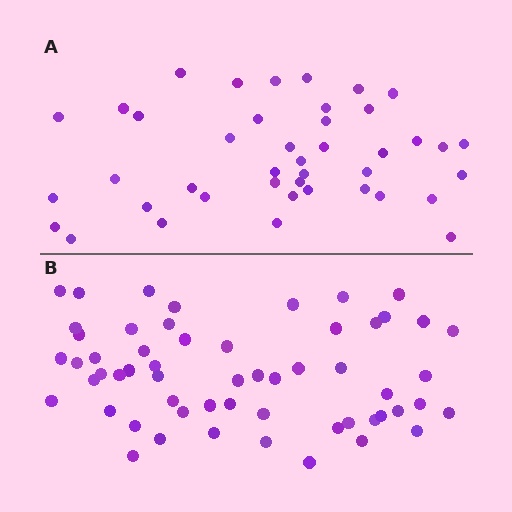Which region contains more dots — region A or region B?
Region B (the bottom region) has more dots.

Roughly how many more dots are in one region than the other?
Region B has approximately 15 more dots than region A.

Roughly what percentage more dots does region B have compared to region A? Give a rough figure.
About 35% more.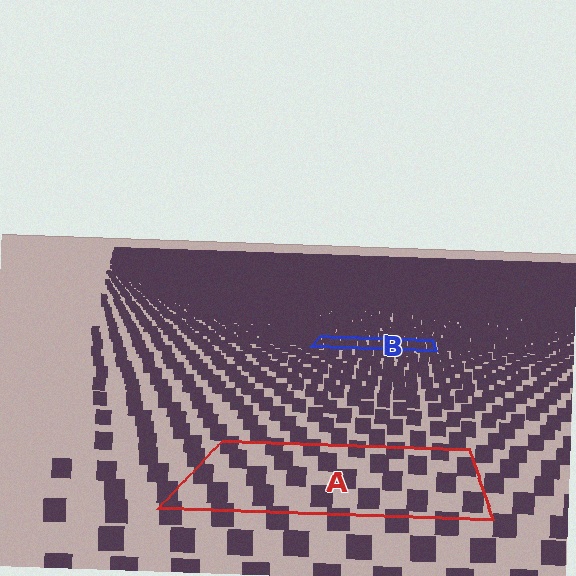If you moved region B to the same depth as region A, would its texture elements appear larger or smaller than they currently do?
They would appear larger. At a closer depth, the same texture elements are projected at a bigger on-screen size.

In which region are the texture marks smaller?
The texture marks are smaller in region B, because it is farther away.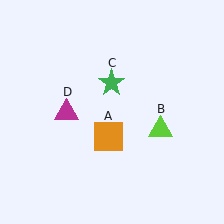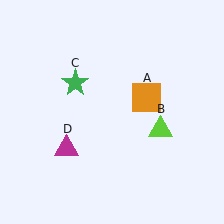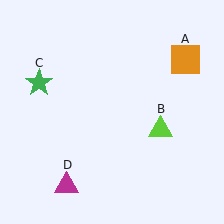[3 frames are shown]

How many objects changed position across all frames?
3 objects changed position: orange square (object A), green star (object C), magenta triangle (object D).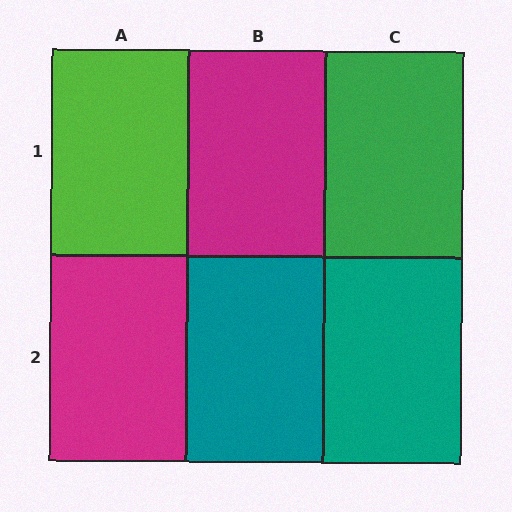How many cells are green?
1 cell is green.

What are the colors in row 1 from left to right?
Lime, magenta, green.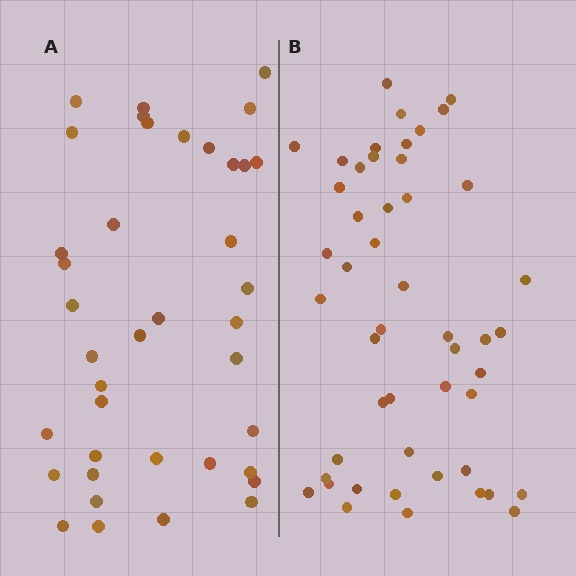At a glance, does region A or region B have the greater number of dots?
Region B (the right region) has more dots.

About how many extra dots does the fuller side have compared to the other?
Region B has roughly 10 or so more dots than region A.